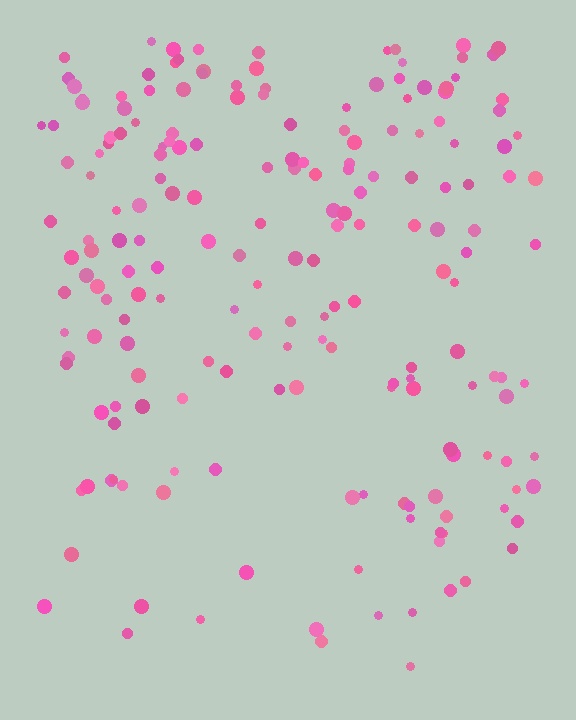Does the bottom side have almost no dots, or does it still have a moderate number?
Still a moderate number, just noticeably fewer than the top.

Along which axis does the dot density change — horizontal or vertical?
Vertical.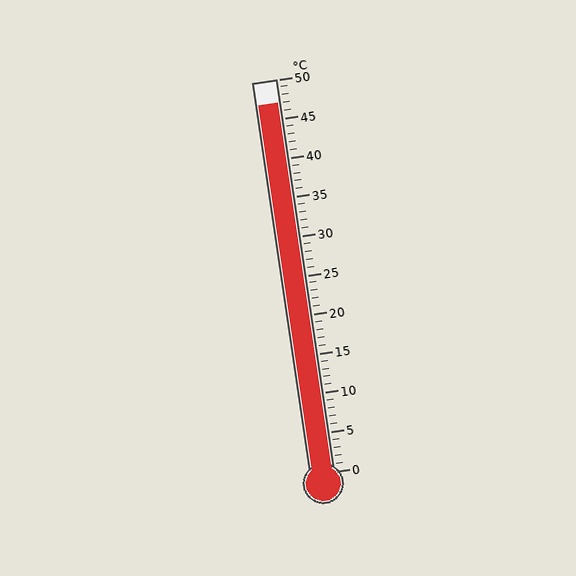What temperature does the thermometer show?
The thermometer shows approximately 47°C.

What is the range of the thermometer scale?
The thermometer scale ranges from 0°C to 50°C.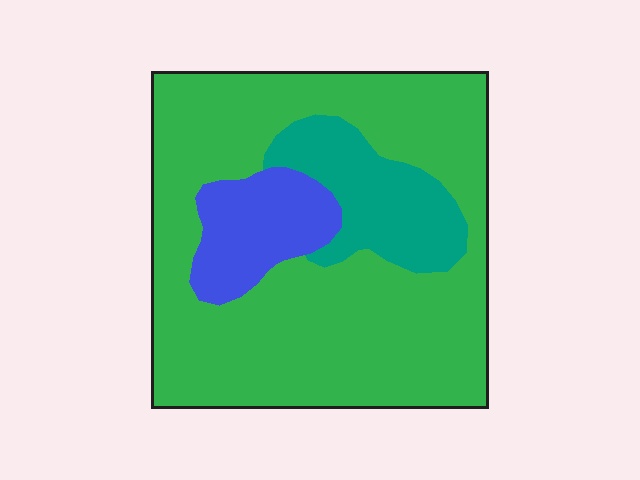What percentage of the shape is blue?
Blue takes up about one eighth (1/8) of the shape.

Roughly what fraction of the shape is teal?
Teal takes up about one sixth (1/6) of the shape.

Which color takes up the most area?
Green, at roughly 75%.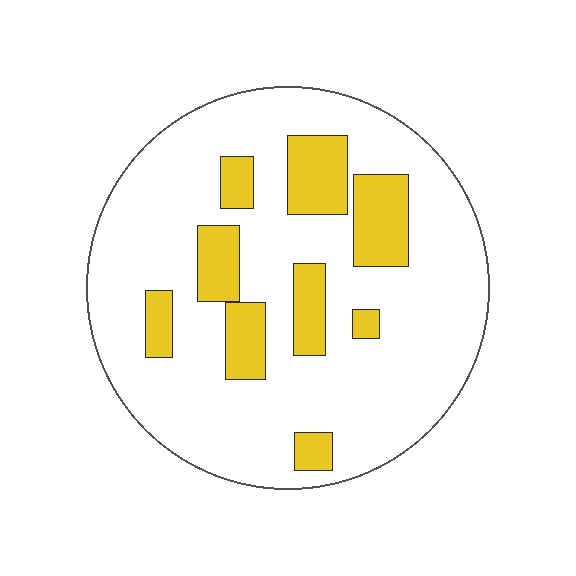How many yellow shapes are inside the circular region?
9.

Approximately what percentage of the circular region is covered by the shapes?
Approximately 20%.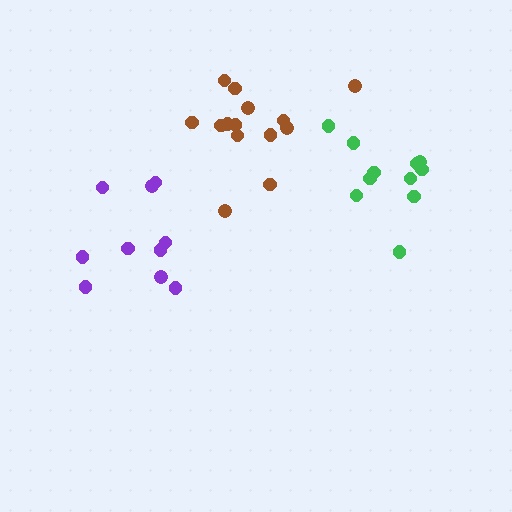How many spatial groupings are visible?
There are 3 spatial groupings.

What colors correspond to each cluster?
The clusters are colored: green, purple, brown.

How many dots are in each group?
Group 1: 11 dots, Group 2: 10 dots, Group 3: 14 dots (35 total).